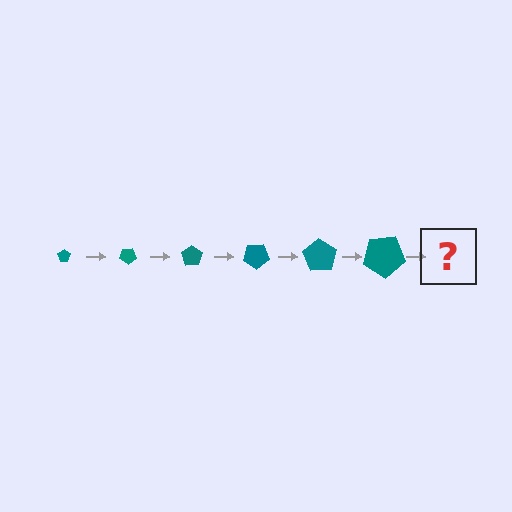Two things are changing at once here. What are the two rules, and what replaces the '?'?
The two rules are that the pentagon grows larger each step and it rotates 35 degrees each step. The '?' should be a pentagon, larger than the previous one and rotated 210 degrees from the start.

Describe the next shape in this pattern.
It should be a pentagon, larger than the previous one and rotated 210 degrees from the start.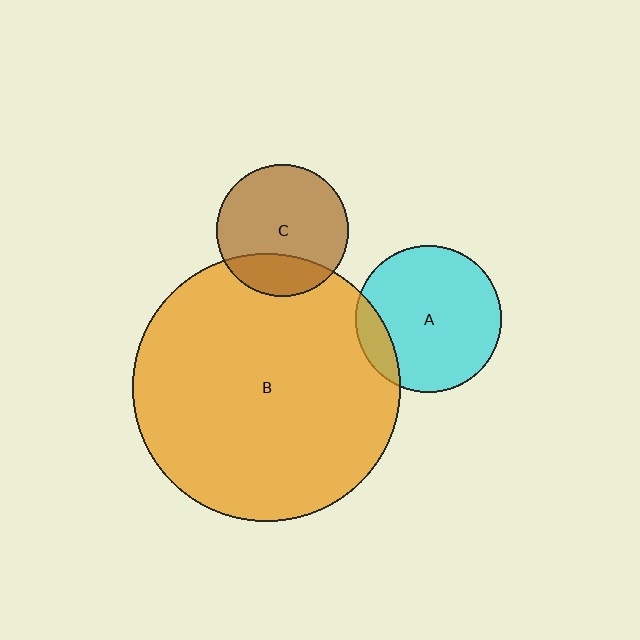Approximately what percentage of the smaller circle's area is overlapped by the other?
Approximately 25%.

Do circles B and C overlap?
Yes.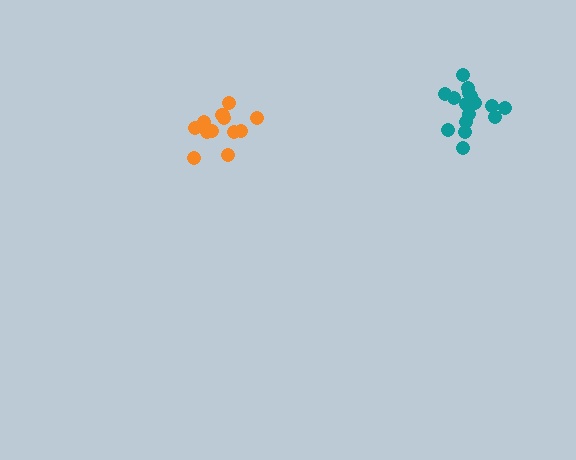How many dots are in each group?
Group 1: 12 dots, Group 2: 16 dots (28 total).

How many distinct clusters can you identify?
There are 2 distinct clusters.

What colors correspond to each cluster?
The clusters are colored: orange, teal.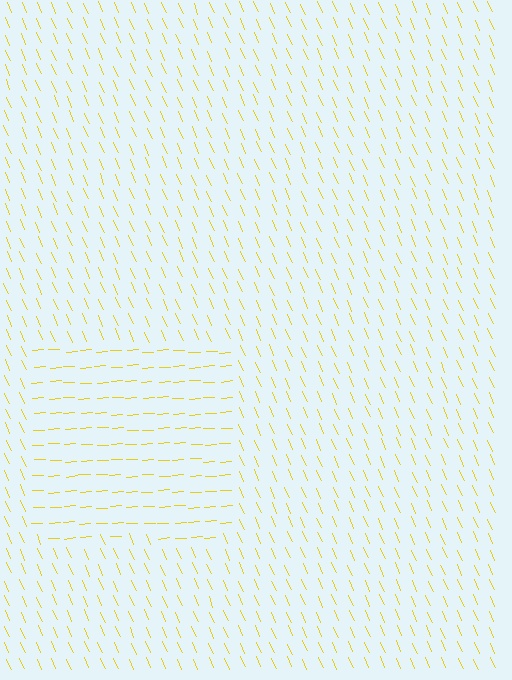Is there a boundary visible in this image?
Yes, there is a texture boundary formed by a change in line orientation.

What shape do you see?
I see a rectangle.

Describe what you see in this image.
The image is filled with small yellow line segments. A rectangle region in the image has lines oriented differently from the surrounding lines, creating a visible texture boundary.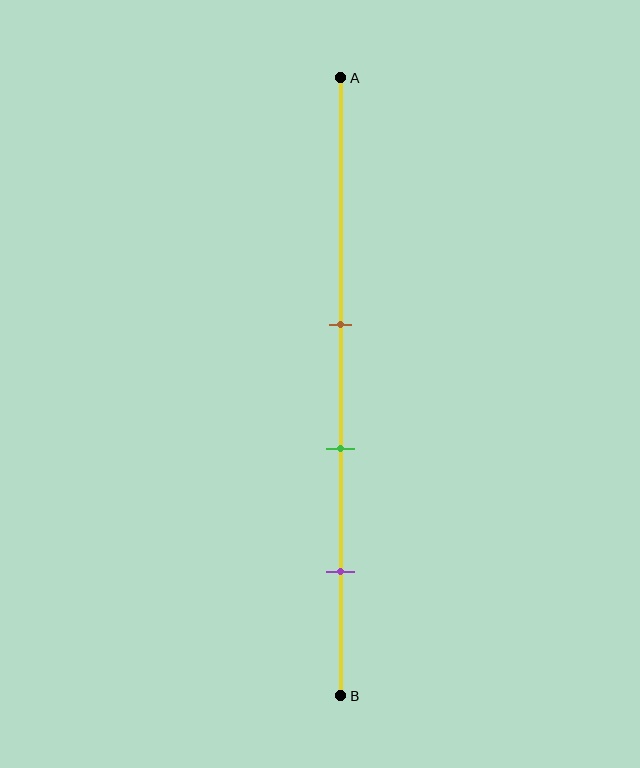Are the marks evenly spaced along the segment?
Yes, the marks are approximately evenly spaced.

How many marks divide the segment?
There are 3 marks dividing the segment.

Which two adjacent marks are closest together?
The brown and green marks are the closest adjacent pair.